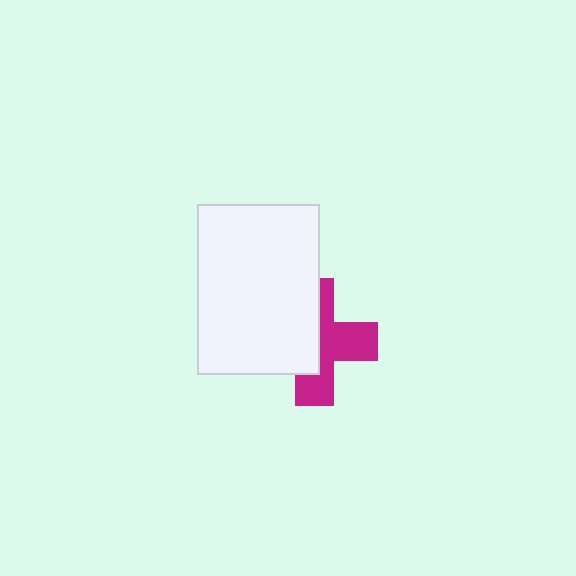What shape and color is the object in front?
The object in front is a white rectangle.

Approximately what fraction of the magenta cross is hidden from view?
Roughly 49% of the magenta cross is hidden behind the white rectangle.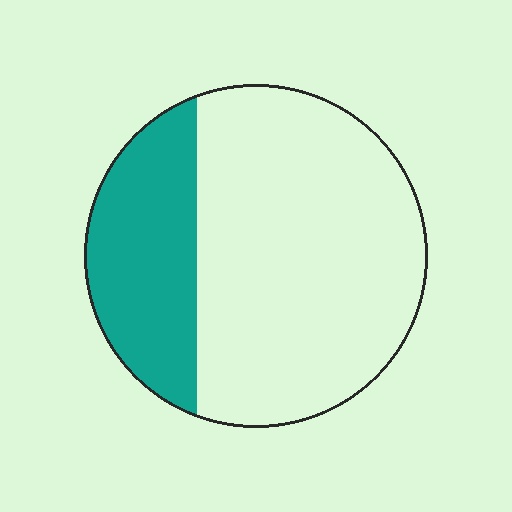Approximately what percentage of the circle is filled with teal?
Approximately 30%.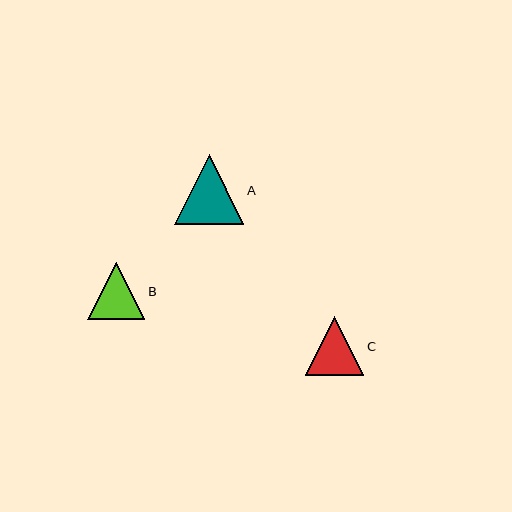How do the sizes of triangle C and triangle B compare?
Triangle C and triangle B are approximately the same size.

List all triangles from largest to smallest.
From largest to smallest: A, C, B.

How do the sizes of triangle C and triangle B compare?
Triangle C and triangle B are approximately the same size.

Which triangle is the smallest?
Triangle B is the smallest with a size of approximately 57 pixels.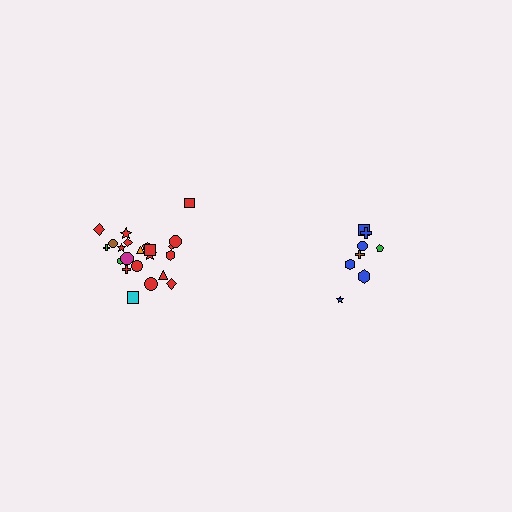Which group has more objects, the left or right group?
The left group.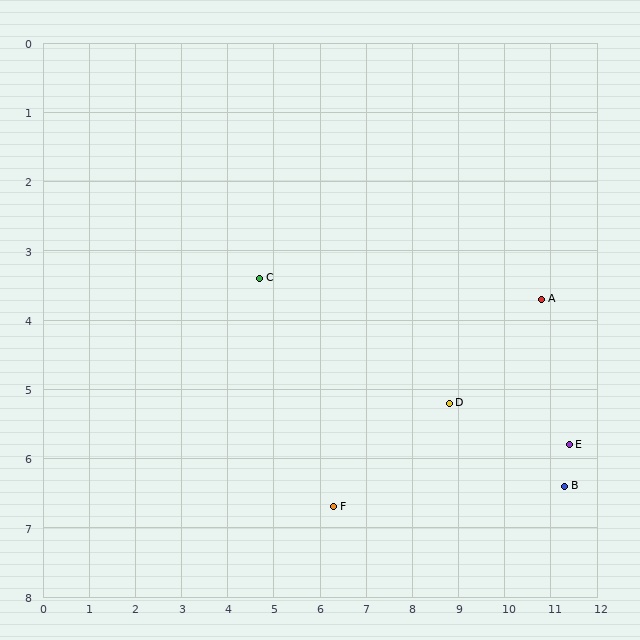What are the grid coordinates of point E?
Point E is at approximately (11.4, 5.8).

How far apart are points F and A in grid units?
Points F and A are about 5.4 grid units apart.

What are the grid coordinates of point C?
Point C is at approximately (4.7, 3.4).